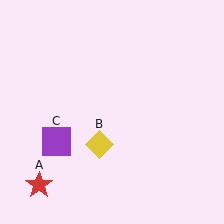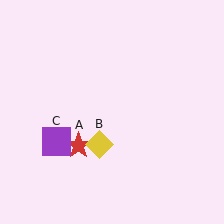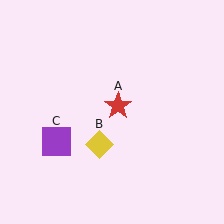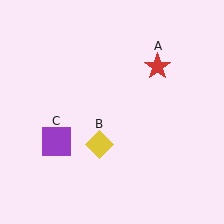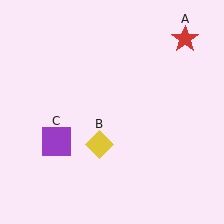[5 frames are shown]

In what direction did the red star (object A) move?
The red star (object A) moved up and to the right.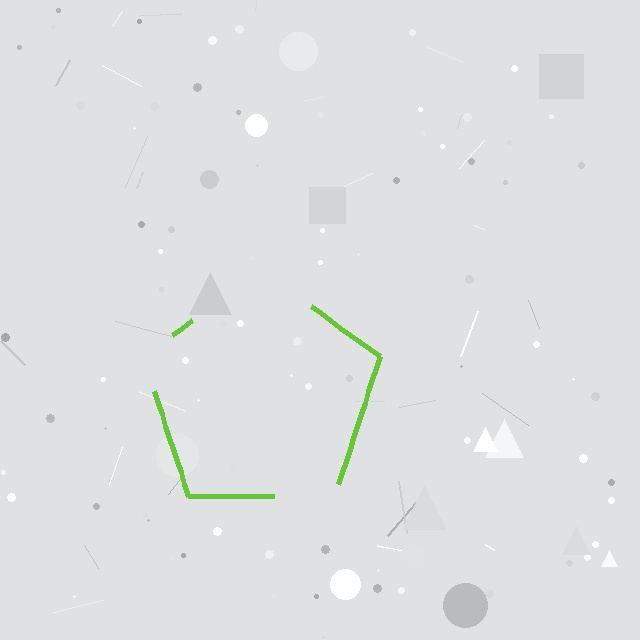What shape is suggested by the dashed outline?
The dashed outline suggests a pentagon.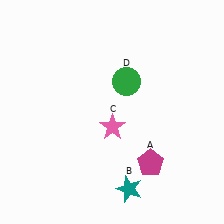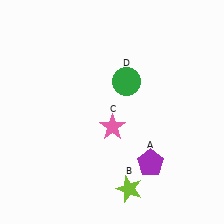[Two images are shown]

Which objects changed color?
A changed from magenta to purple. B changed from teal to lime.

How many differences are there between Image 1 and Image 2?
There are 2 differences between the two images.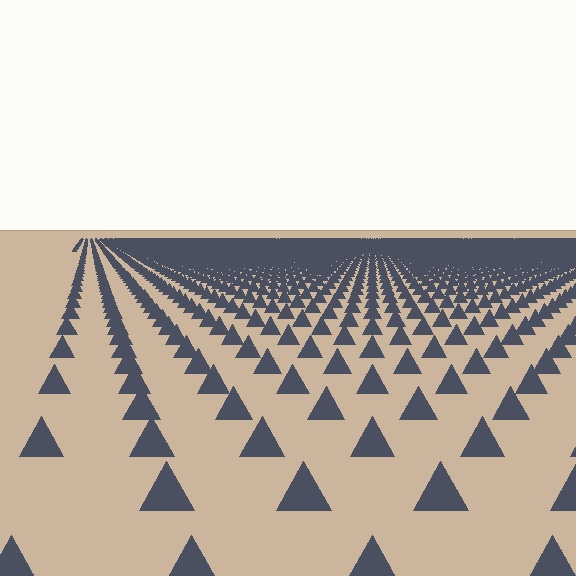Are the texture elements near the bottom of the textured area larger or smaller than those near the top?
Larger. Near the bottom, elements are closer to the viewer and appear at a bigger on-screen size.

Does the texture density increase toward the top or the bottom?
Density increases toward the top.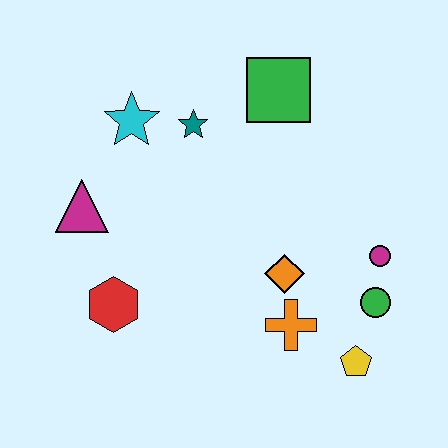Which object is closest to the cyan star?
The teal star is closest to the cyan star.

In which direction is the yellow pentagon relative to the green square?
The yellow pentagon is below the green square.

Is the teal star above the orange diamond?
Yes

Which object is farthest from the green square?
The yellow pentagon is farthest from the green square.